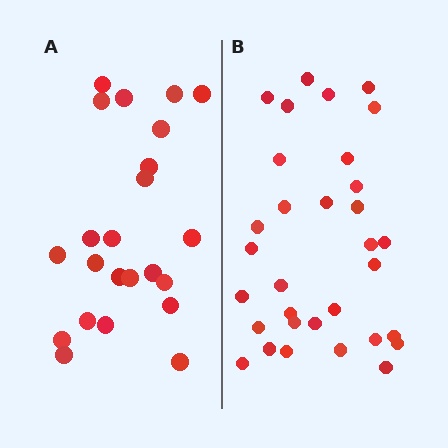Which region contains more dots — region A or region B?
Region B (the right region) has more dots.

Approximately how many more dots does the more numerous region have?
Region B has roughly 8 or so more dots than region A.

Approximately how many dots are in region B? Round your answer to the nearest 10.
About 30 dots. (The exact count is 32, which rounds to 30.)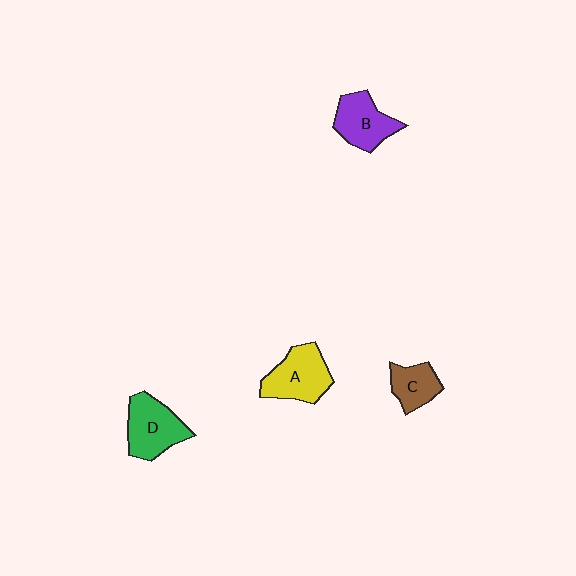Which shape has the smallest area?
Shape C (brown).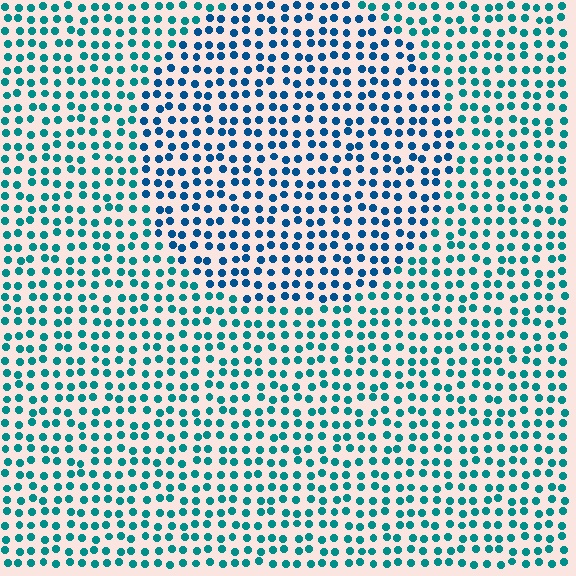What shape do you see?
I see a circle.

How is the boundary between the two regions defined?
The boundary is defined purely by a slight shift in hue (about 29 degrees). Spacing, size, and orientation are identical on both sides.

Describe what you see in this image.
The image is filled with small teal elements in a uniform arrangement. A circle-shaped region is visible where the elements are tinted to a slightly different hue, forming a subtle color boundary.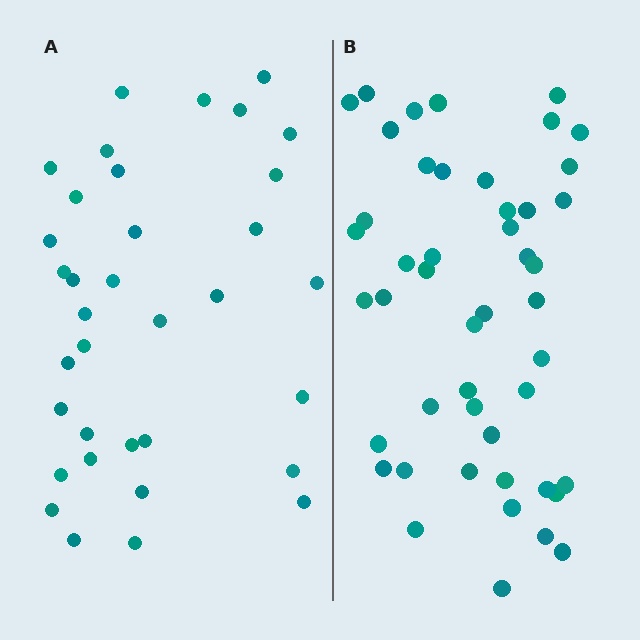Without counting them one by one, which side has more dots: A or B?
Region B (the right region) has more dots.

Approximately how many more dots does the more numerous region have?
Region B has roughly 12 or so more dots than region A.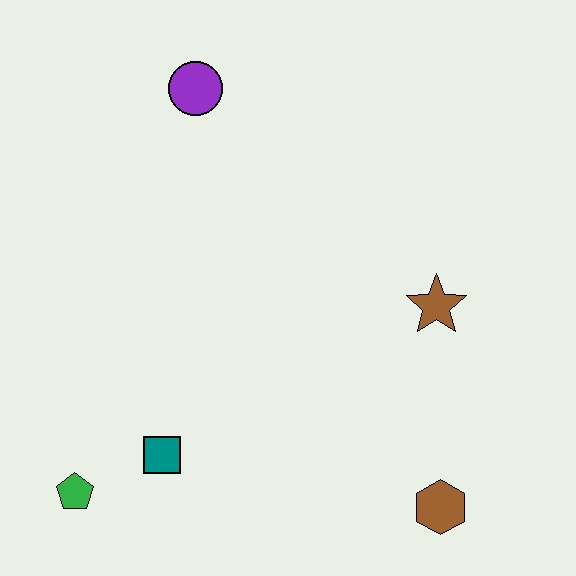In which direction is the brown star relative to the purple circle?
The brown star is to the right of the purple circle.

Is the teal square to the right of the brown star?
No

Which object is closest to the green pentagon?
The teal square is closest to the green pentagon.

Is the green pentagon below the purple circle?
Yes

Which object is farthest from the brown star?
The green pentagon is farthest from the brown star.